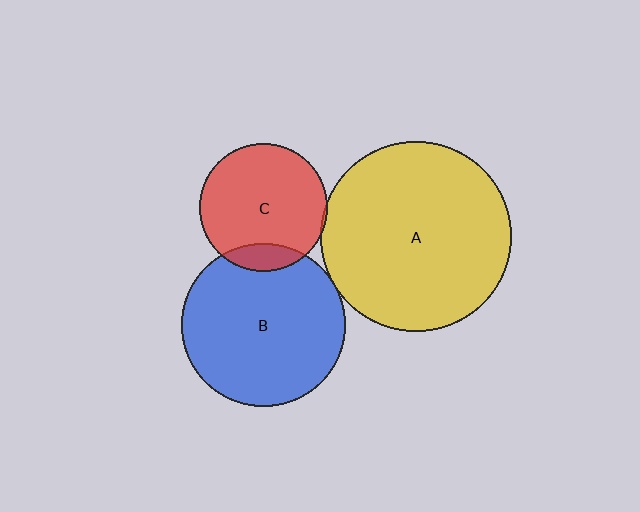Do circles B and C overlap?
Yes.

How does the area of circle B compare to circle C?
Approximately 1.6 times.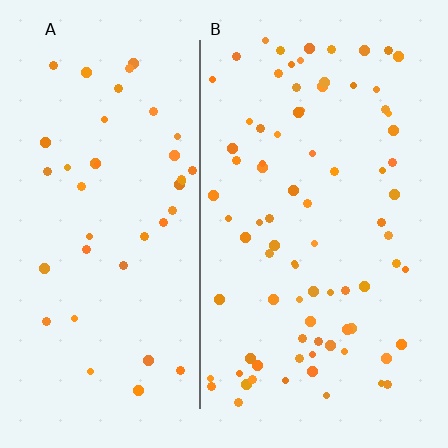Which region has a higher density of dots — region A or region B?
B (the right).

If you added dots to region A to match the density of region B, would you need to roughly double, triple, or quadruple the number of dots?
Approximately double.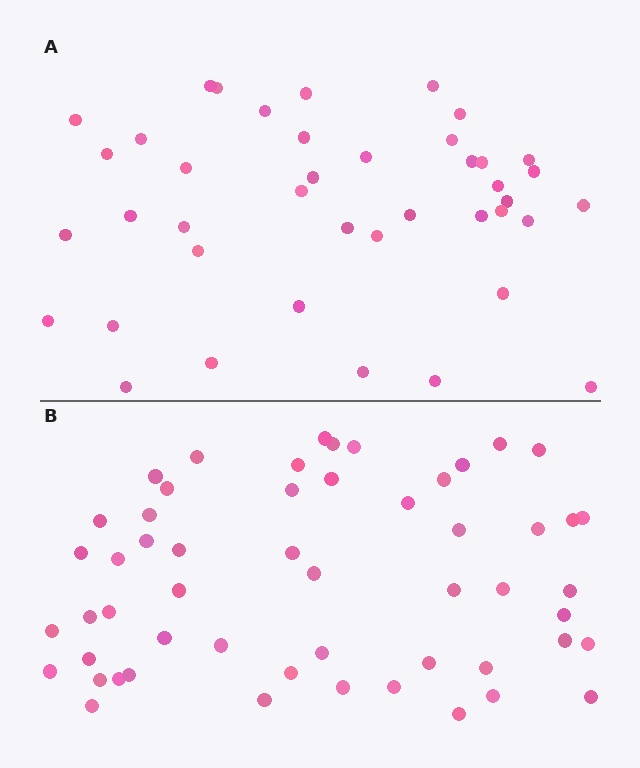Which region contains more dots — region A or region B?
Region B (the bottom region) has more dots.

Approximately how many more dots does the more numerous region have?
Region B has approximately 15 more dots than region A.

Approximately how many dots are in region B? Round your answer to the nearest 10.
About 50 dots. (The exact count is 54, which rounds to 50.)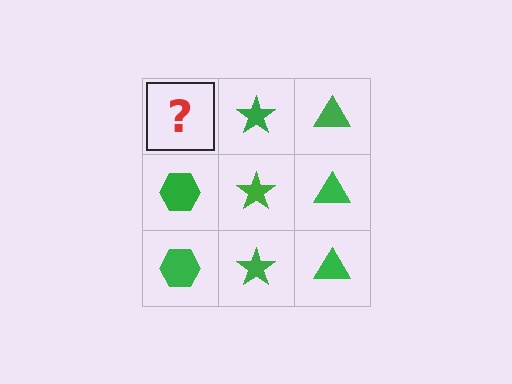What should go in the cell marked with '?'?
The missing cell should contain a green hexagon.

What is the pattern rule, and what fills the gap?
The rule is that each column has a consistent shape. The gap should be filled with a green hexagon.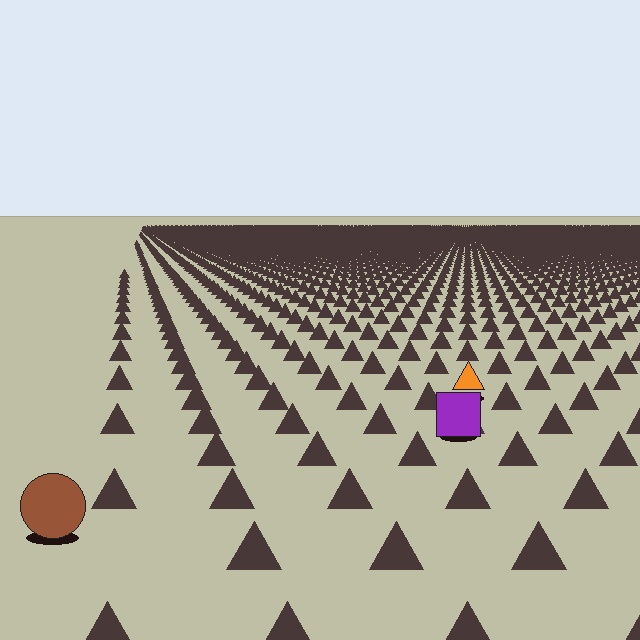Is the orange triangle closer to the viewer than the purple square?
No. The purple square is closer — you can tell from the texture gradient: the ground texture is coarser near it.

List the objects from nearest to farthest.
From nearest to farthest: the brown circle, the purple square, the orange triangle.